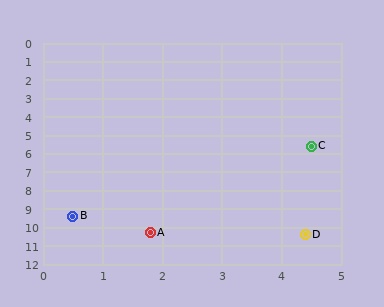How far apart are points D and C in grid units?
Points D and C are about 4.8 grid units apart.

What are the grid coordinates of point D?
Point D is at approximately (4.4, 10.4).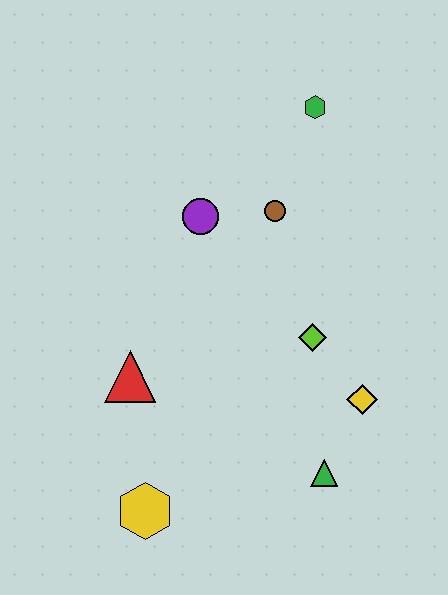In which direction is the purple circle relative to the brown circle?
The purple circle is to the left of the brown circle.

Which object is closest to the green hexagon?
The brown circle is closest to the green hexagon.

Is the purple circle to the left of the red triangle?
No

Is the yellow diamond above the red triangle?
No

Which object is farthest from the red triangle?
The green hexagon is farthest from the red triangle.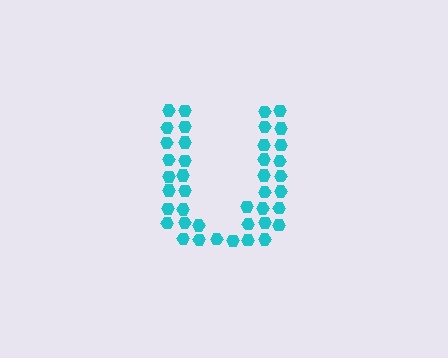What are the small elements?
The small elements are hexagons.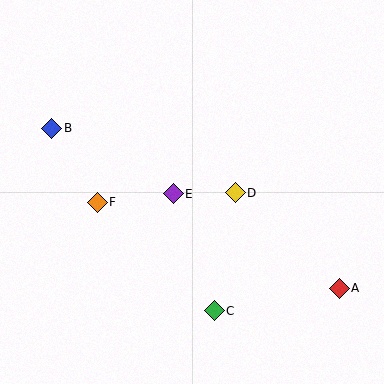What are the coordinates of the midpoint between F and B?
The midpoint between F and B is at (74, 165).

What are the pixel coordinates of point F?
Point F is at (97, 202).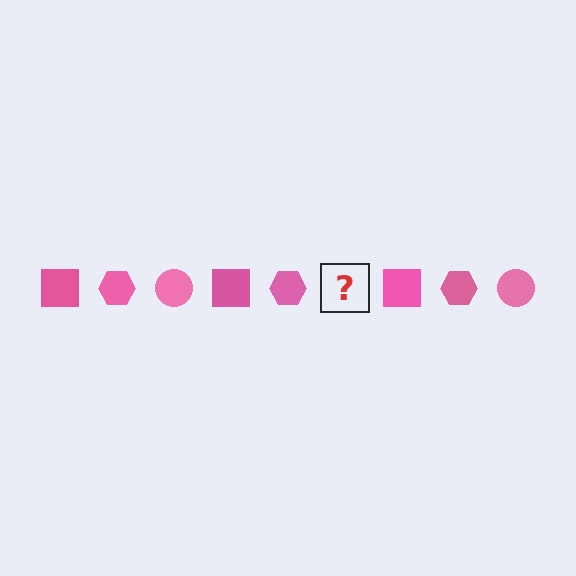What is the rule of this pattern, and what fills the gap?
The rule is that the pattern cycles through square, hexagon, circle shapes in pink. The gap should be filled with a pink circle.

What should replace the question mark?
The question mark should be replaced with a pink circle.